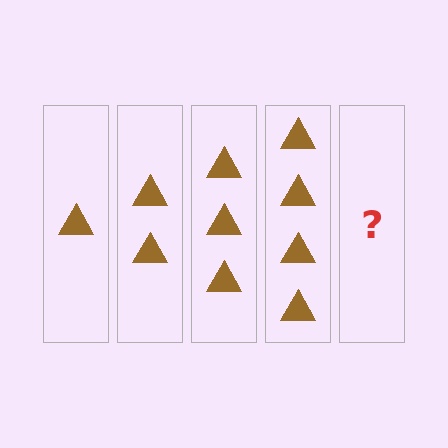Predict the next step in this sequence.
The next step is 5 triangles.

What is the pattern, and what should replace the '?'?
The pattern is that each step adds one more triangle. The '?' should be 5 triangles.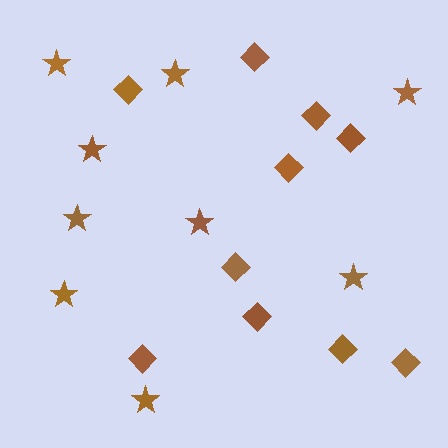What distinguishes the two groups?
There are 2 groups: one group of stars (9) and one group of diamonds (10).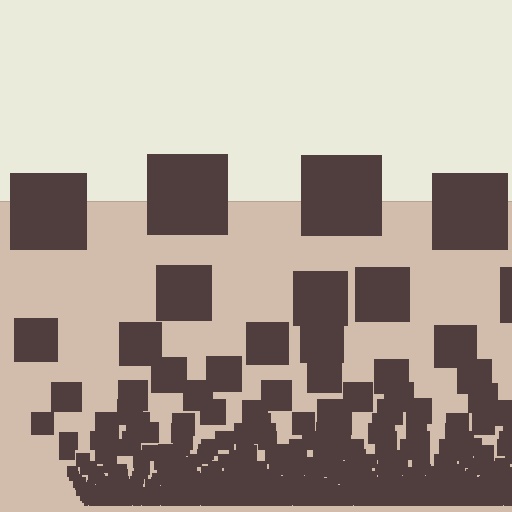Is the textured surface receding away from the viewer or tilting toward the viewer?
The surface appears to tilt toward the viewer. Texture elements get larger and sparser toward the top.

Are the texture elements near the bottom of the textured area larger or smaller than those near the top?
Smaller. The gradient is inverted — elements near the bottom are smaller and denser.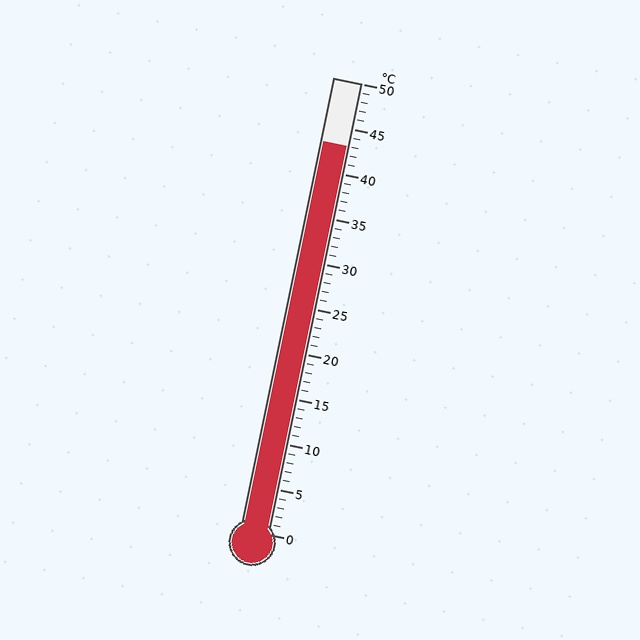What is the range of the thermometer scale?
The thermometer scale ranges from 0°C to 50°C.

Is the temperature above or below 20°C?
The temperature is above 20°C.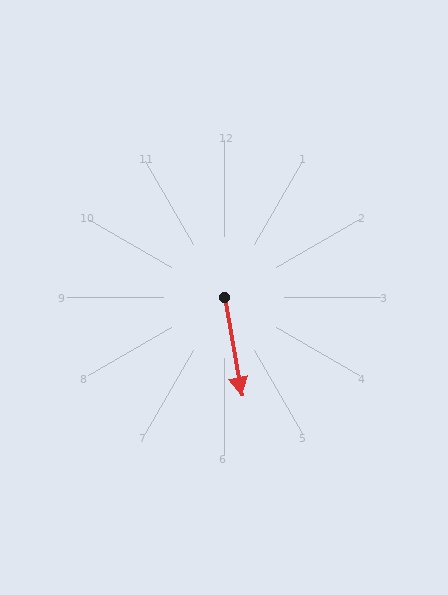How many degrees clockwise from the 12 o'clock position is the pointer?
Approximately 170 degrees.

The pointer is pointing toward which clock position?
Roughly 6 o'clock.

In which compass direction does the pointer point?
South.